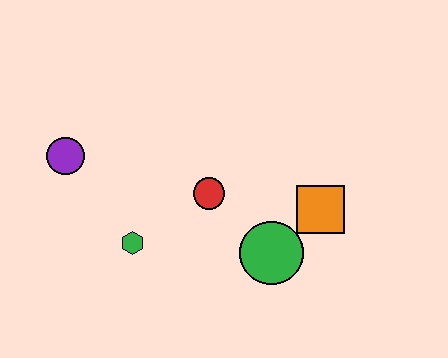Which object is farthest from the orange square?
The purple circle is farthest from the orange square.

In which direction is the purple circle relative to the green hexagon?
The purple circle is above the green hexagon.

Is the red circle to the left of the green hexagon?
No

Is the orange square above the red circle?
No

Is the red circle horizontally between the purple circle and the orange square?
Yes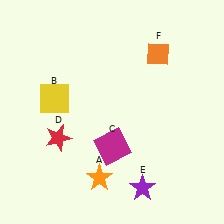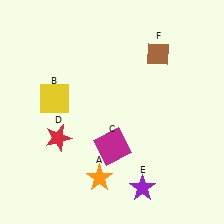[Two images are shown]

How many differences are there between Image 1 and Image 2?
There is 1 difference between the two images.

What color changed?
The diamond (F) changed from orange in Image 1 to brown in Image 2.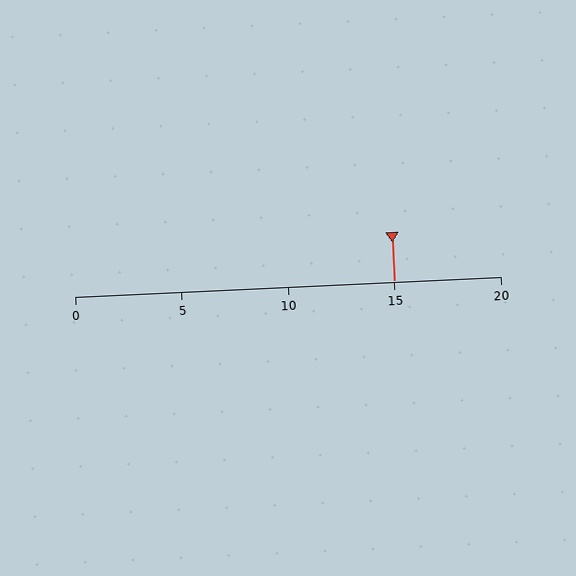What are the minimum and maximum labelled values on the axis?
The axis runs from 0 to 20.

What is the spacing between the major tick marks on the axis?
The major ticks are spaced 5 apart.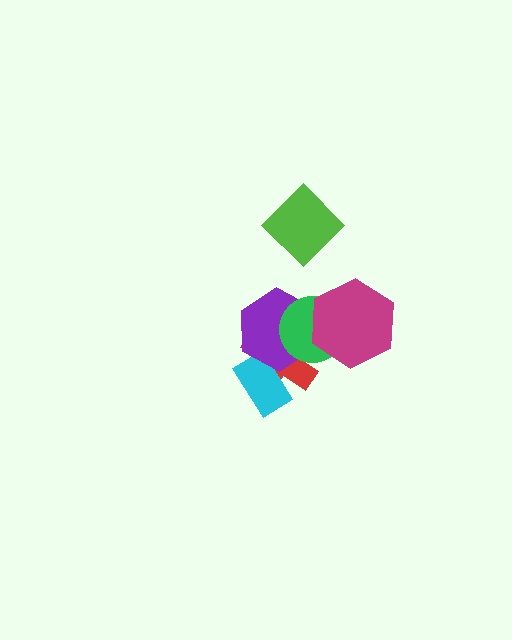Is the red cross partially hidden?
Yes, it is partially covered by another shape.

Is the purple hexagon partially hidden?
Yes, it is partially covered by another shape.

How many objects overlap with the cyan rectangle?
2 objects overlap with the cyan rectangle.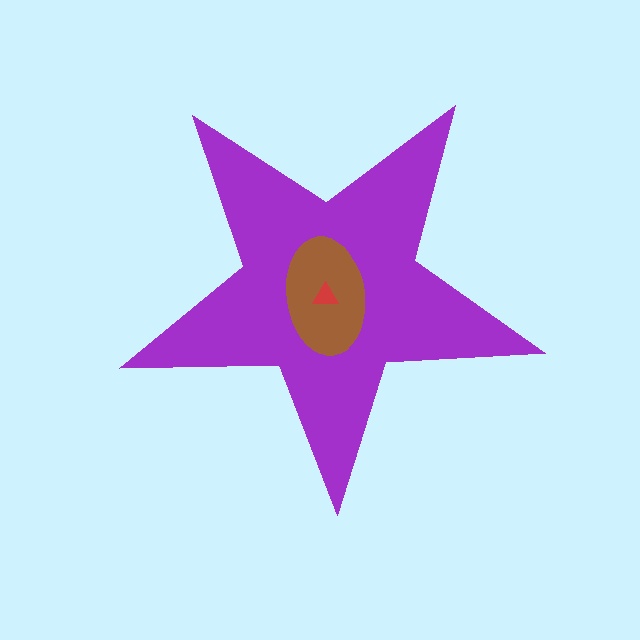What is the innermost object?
The red triangle.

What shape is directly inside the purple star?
The brown ellipse.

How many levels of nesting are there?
3.